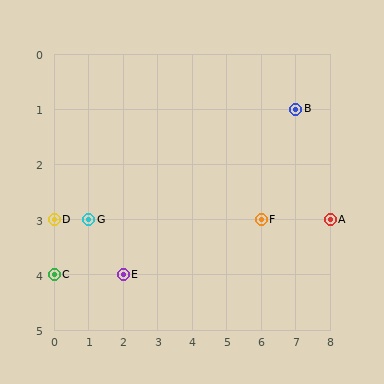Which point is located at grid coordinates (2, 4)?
Point E is at (2, 4).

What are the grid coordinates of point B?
Point B is at grid coordinates (7, 1).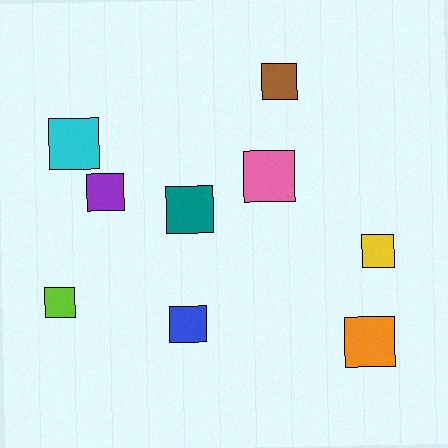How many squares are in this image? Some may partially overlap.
There are 9 squares.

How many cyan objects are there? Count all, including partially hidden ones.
There is 1 cyan object.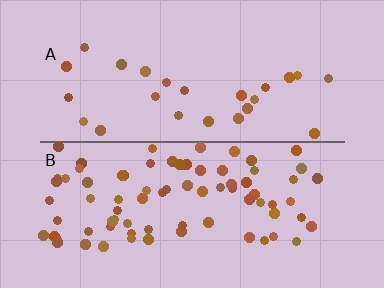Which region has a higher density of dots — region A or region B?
B (the bottom).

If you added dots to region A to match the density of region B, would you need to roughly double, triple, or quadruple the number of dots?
Approximately triple.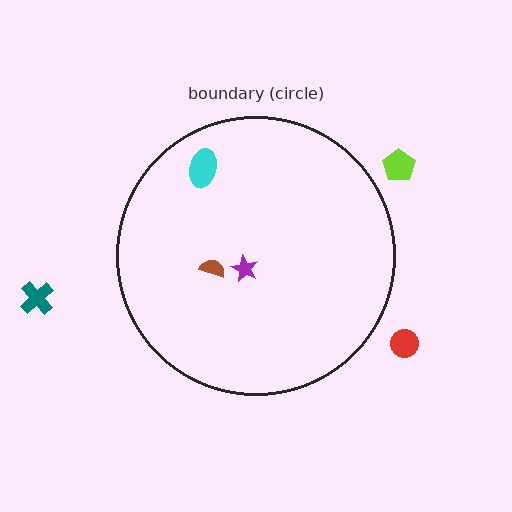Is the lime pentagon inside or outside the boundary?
Outside.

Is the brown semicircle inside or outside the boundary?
Inside.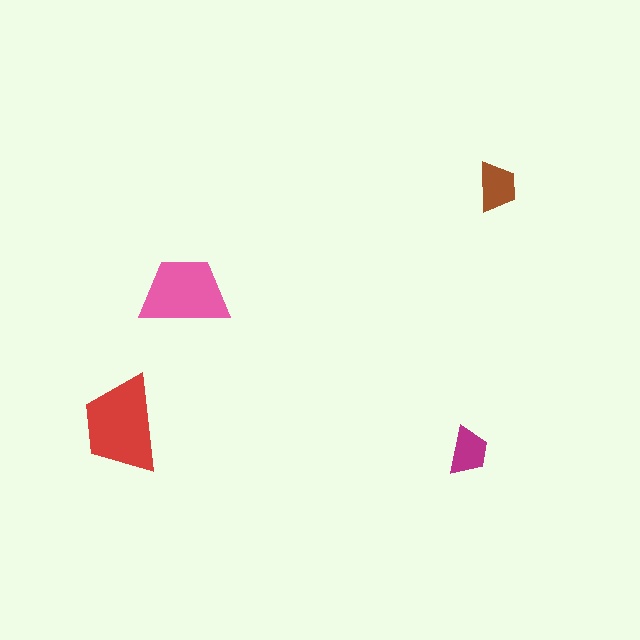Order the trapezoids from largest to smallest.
the red one, the pink one, the brown one, the magenta one.